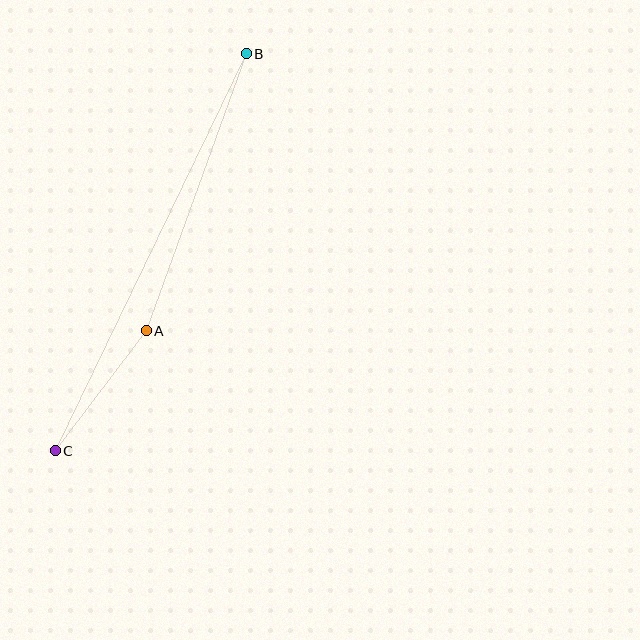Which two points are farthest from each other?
Points B and C are farthest from each other.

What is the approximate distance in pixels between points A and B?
The distance between A and B is approximately 295 pixels.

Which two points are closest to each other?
Points A and C are closest to each other.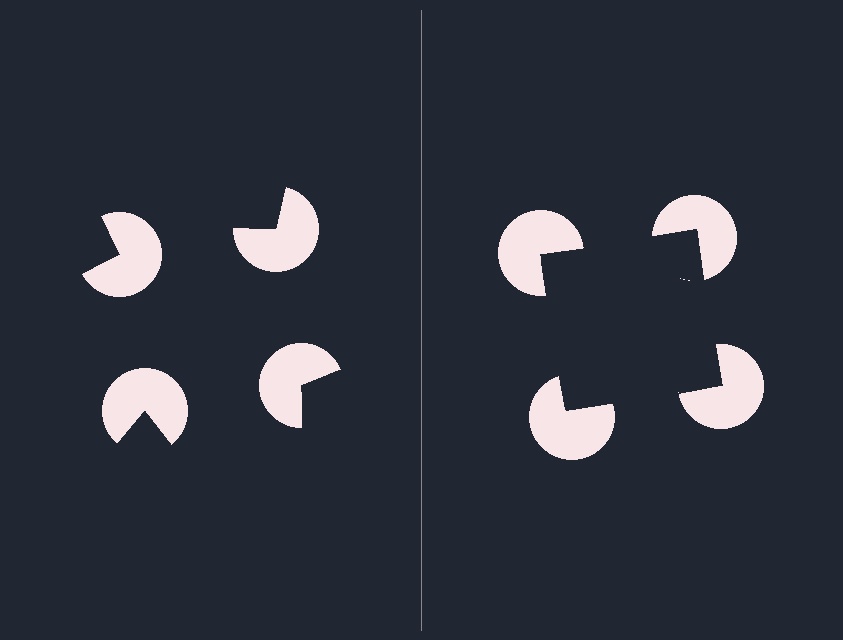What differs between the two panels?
The pac-man discs are positioned identically on both sides; only the wedge orientations differ. On the right they align to a square; on the left they are misaligned.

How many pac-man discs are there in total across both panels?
8 — 4 on each side.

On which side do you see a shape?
An illusory square appears on the right side. On the left side the wedge cuts are rotated, so no coherent shape forms.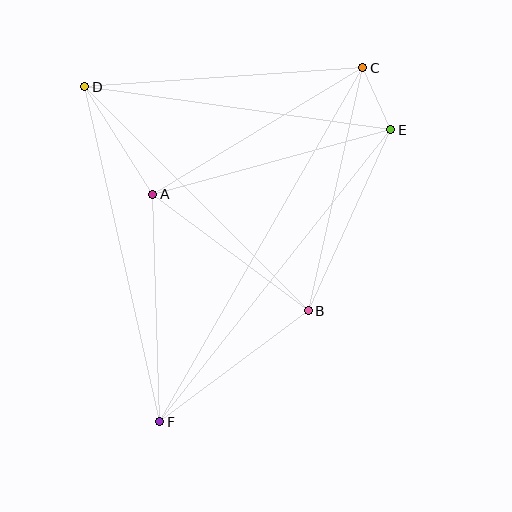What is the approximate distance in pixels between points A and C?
The distance between A and C is approximately 245 pixels.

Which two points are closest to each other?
Points C and E are closest to each other.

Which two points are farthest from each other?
Points C and F are farthest from each other.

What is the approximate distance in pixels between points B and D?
The distance between B and D is approximately 317 pixels.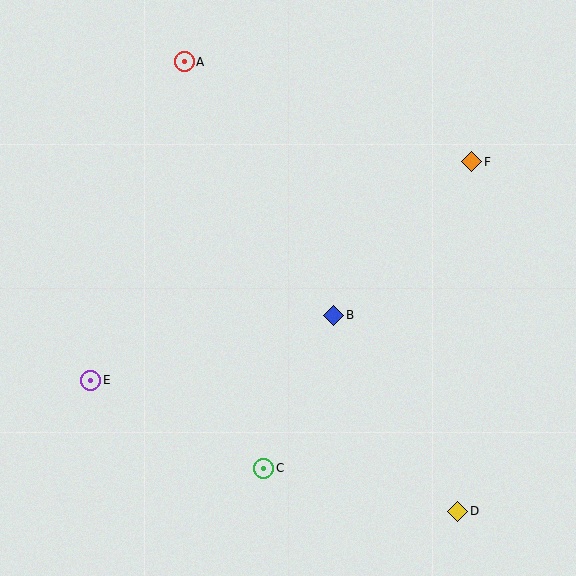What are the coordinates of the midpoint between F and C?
The midpoint between F and C is at (368, 315).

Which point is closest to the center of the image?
Point B at (334, 315) is closest to the center.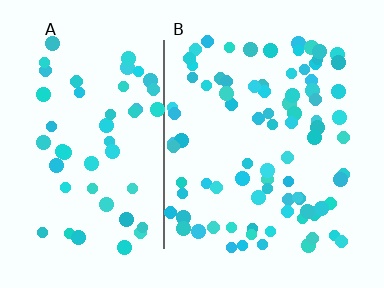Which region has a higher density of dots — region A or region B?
B (the right).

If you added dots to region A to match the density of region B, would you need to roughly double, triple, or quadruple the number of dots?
Approximately double.